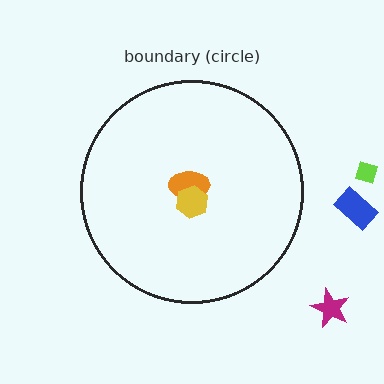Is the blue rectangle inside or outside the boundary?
Outside.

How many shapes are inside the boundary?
2 inside, 3 outside.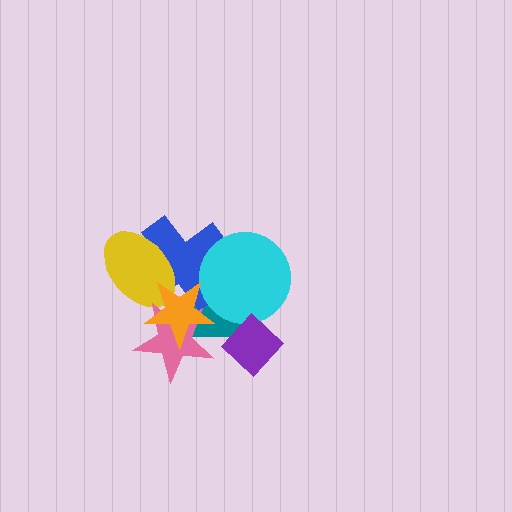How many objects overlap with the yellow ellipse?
2 objects overlap with the yellow ellipse.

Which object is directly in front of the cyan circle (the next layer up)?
The purple diamond is directly in front of the cyan circle.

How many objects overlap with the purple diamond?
2 objects overlap with the purple diamond.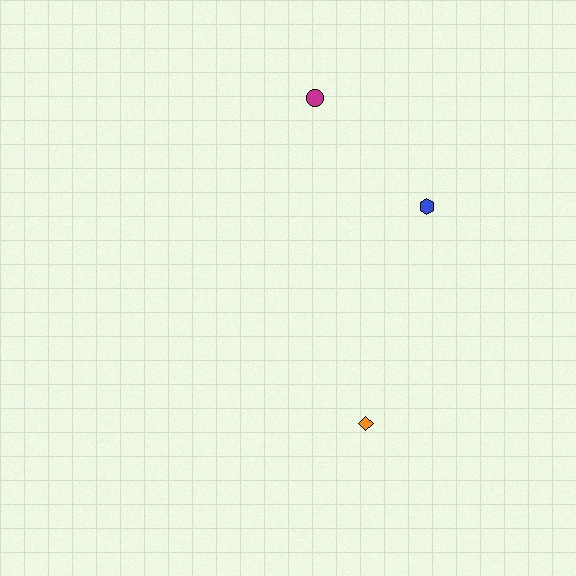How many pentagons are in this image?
There are no pentagons.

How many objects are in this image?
There are 3 objects.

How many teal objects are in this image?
There are no teal objects.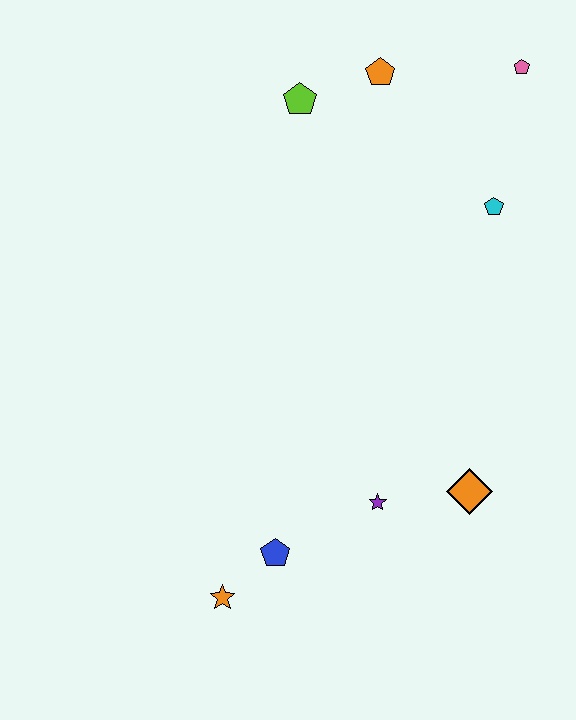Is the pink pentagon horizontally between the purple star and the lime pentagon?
No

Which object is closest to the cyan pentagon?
The pink pentagon is closest to the cyan pentagon.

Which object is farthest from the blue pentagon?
The pink pentagon is farthest from the blue pentagon.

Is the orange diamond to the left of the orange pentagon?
No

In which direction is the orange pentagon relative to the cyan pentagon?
The orange pentagon is above the cyan pentagon.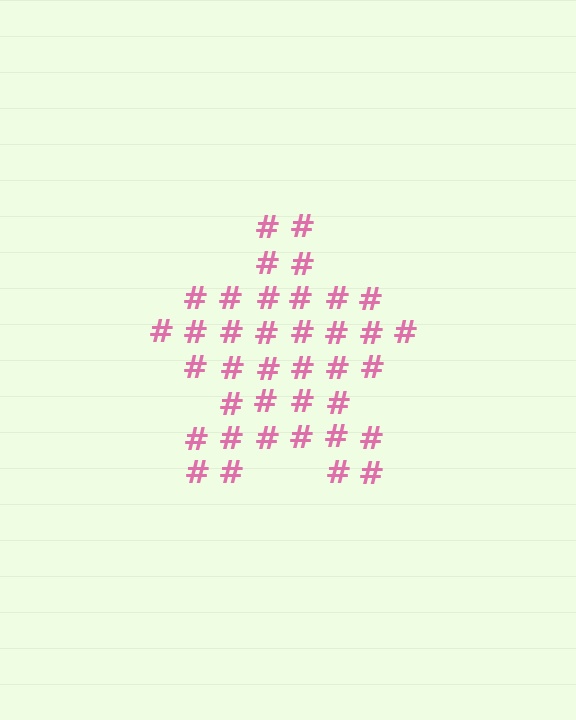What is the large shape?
The large shape is a star.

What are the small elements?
The small elements are hash symbols.